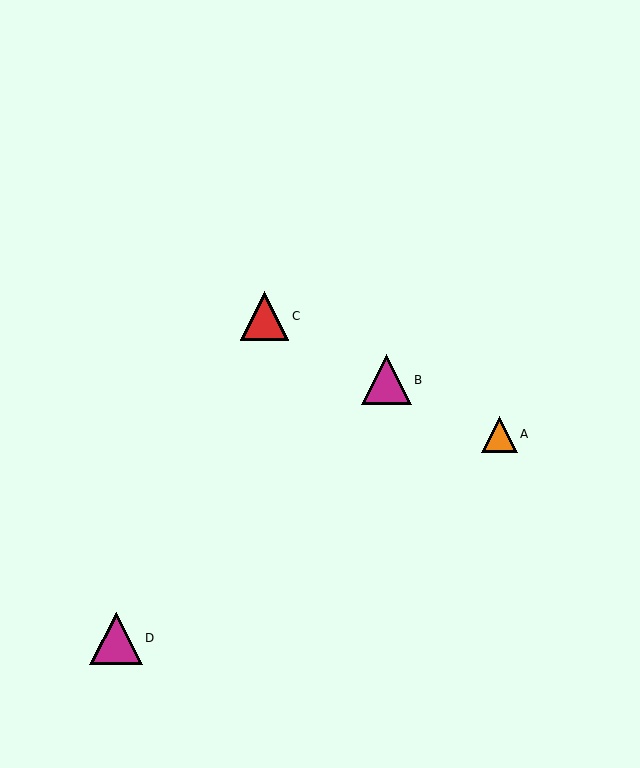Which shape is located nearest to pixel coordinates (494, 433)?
The orange triangle (labeled A) at (499, 434) is nearest to that location.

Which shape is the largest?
The magenta triangle (labeled D) is the largest.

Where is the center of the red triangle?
The center of the red triangle is at (265, 316).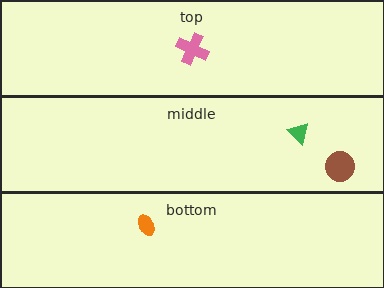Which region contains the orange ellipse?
The bottom region.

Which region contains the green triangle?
The middle region.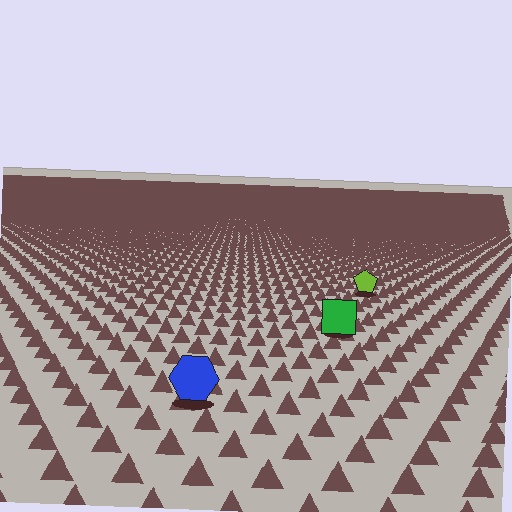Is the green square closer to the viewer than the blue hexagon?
No. The blue hexagon is closer — you can tell from the texture gradient: the ground texture is coarser near it.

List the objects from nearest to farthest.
From nearest to farthest: the blue hexagon, the green square, the lime pentagon.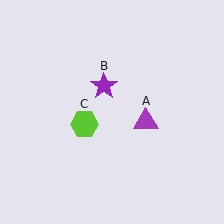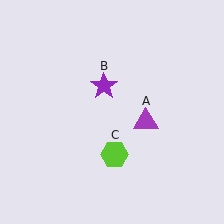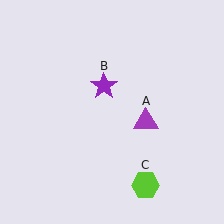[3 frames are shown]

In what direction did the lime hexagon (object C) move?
The lime hexagon (object C) moved down and to the right.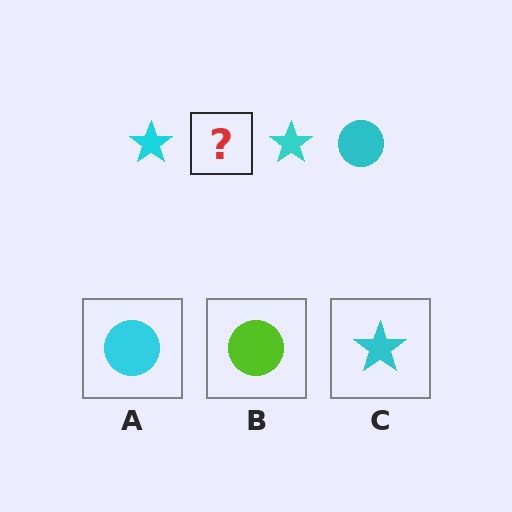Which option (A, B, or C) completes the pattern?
A.